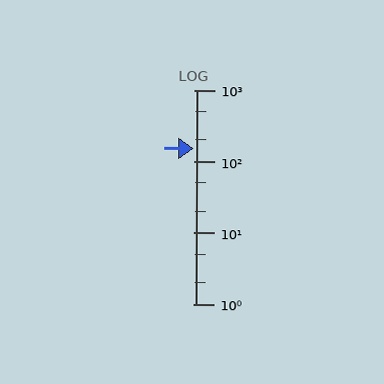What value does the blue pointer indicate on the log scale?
The pointer indicates approximately 150.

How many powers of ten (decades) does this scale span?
The scale spans 3 decades, from 1 to 1000.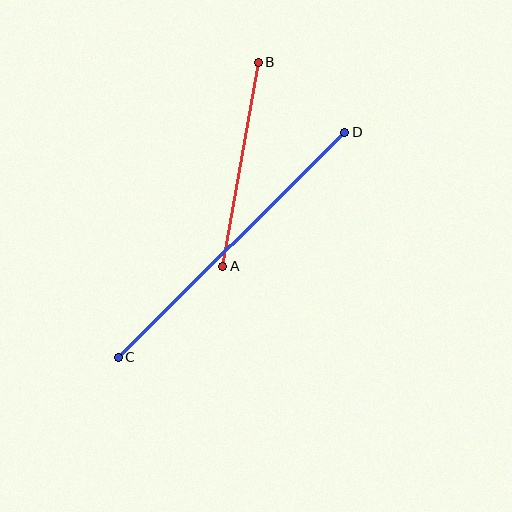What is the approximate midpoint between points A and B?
The midpoint is at approximately (241, 164) pixels.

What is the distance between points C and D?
The distance is approximately 319 pixels.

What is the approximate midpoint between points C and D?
The midpoint is at approximately (232, 245) pixels.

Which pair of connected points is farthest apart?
Points C and D are farthest apart.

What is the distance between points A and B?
The distance is approximately 207 pixels.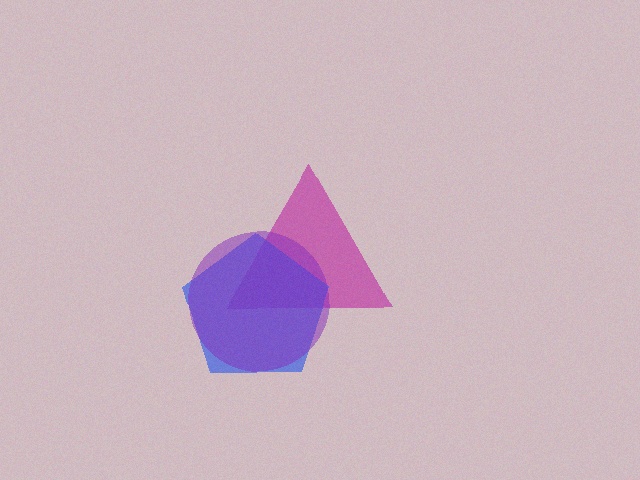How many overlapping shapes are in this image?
There are 3 overlapping shapes in the image.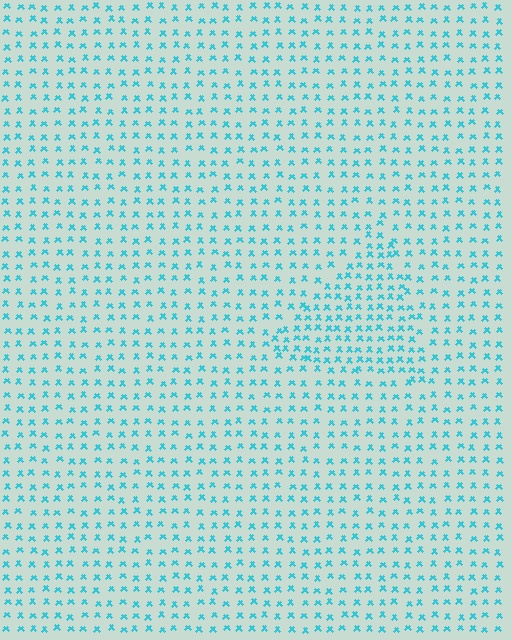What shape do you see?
I see a triangle.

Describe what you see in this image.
The image contains small cyan elements arranged at two different densities. A triangle-shaped region is visible where the elements are more densely packed than the surrounding area.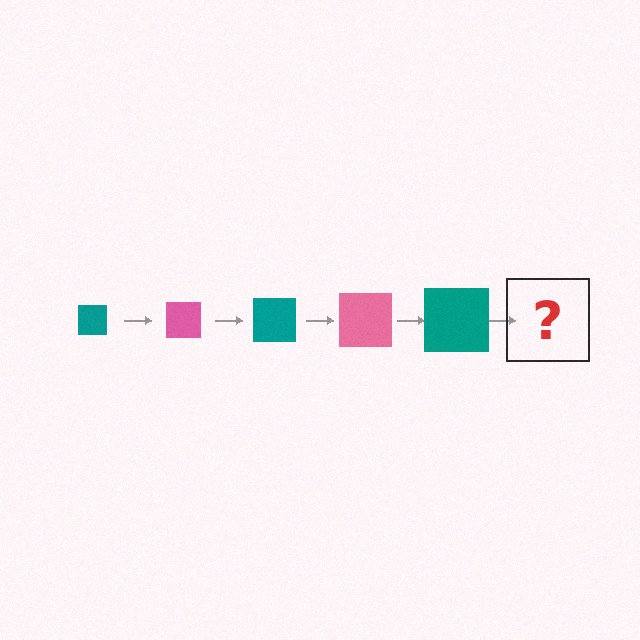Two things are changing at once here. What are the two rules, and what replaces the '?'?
The two rules are that the square grows larger each step and the color cycles through teal and pink. The '?' should be a pink square, larger than the previous one.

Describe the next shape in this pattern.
It should be a pink square, larger than the previous one.